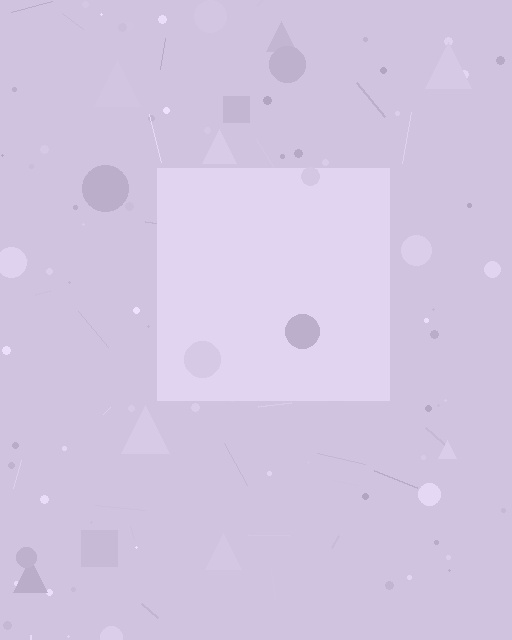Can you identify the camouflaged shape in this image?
The camouflaged shape is a square.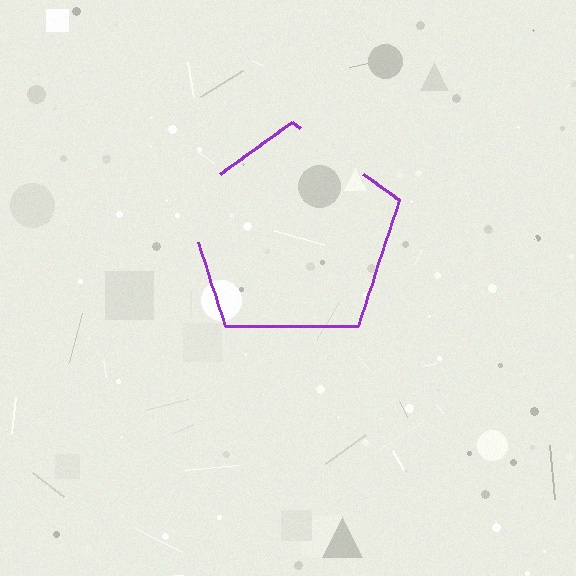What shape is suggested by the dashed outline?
The dashed outline suggests a pentagon.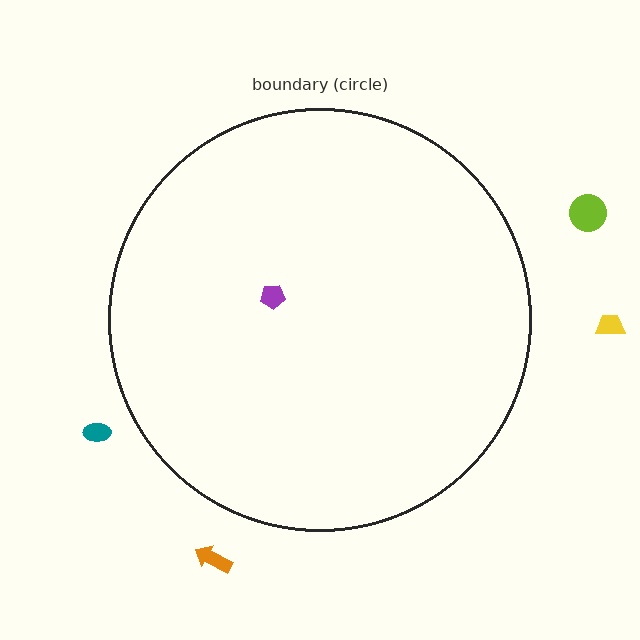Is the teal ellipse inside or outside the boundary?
Outside.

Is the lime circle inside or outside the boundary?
Outside.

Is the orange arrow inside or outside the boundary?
Outside.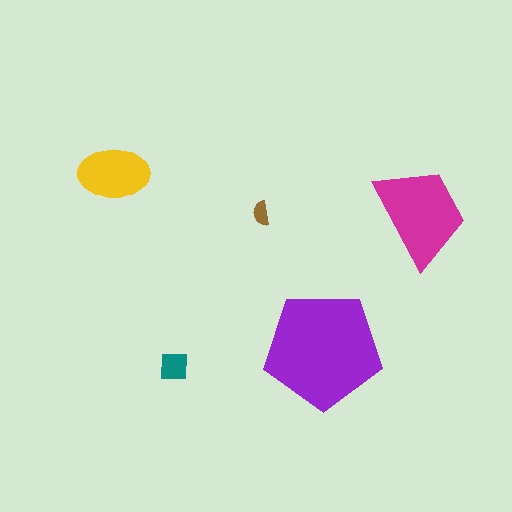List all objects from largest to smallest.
The purple pentagon, the magenta trapezoid, the yellow ellipse, the teal square, the brown semicircle.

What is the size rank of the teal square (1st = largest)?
4th.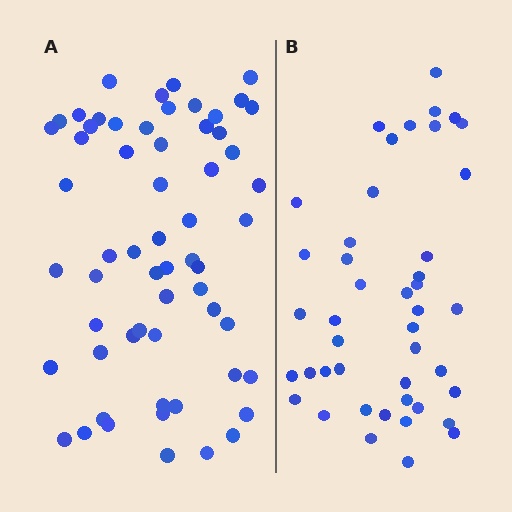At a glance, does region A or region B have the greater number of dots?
Region A (the left region) has more dots.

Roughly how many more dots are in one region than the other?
Region A has approximately 15 more dots than region B.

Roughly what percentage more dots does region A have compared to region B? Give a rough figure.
About 35% more.